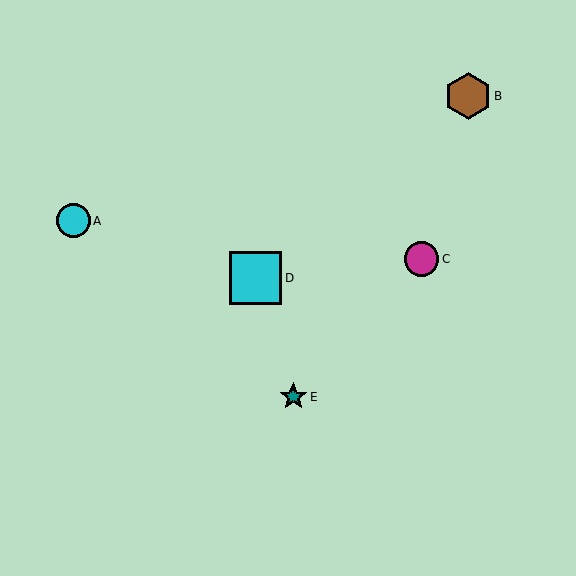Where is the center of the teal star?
The center of the teal star is at (293, 397).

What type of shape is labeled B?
Shape B is a brown hexagon.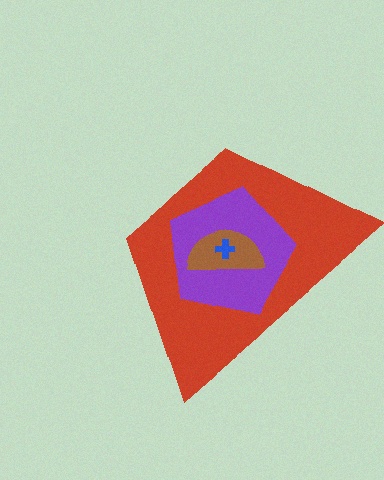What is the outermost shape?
The red trapezoid.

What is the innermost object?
The blue cross.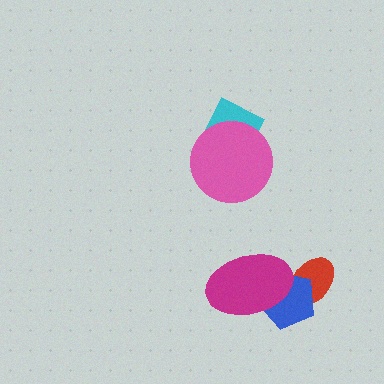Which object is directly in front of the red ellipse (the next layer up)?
The blue pentagon is directly in front of the red ellipse.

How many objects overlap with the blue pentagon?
2 objects overlap with the blue pentagon.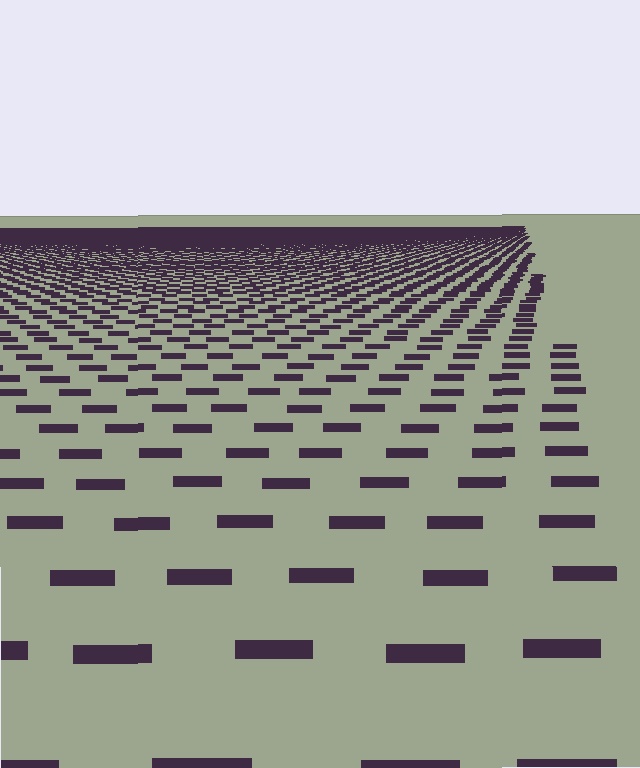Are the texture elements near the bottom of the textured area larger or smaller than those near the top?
Larger. Near the bottom, elements are closer to the viewer and appear at a bigger on-screen size.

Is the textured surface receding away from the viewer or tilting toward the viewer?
The surface is receding away from the viewer. Texture elements get smaller and denser toward the top.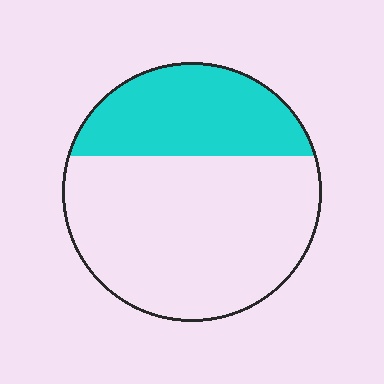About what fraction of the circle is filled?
About one third (1/3).